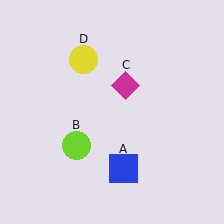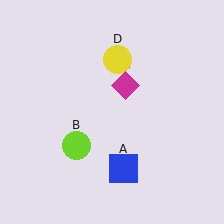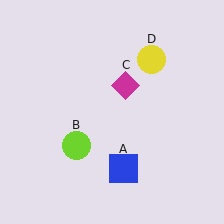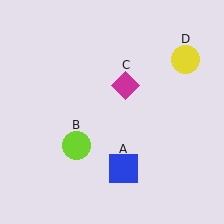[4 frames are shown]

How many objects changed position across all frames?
1 object changed position: yellow circle (object D).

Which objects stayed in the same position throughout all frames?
Blue square (object A) and lime circle (object B) and magenta diamond (object C) remained stationary.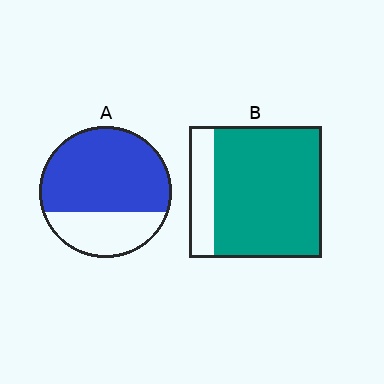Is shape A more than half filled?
Yes.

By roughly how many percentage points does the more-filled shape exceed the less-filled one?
By roughly 10 percentage points (B over A).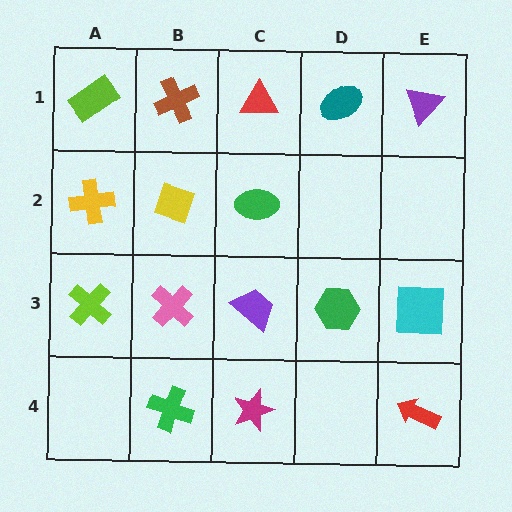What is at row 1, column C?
A red triangle.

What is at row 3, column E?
A cyan square.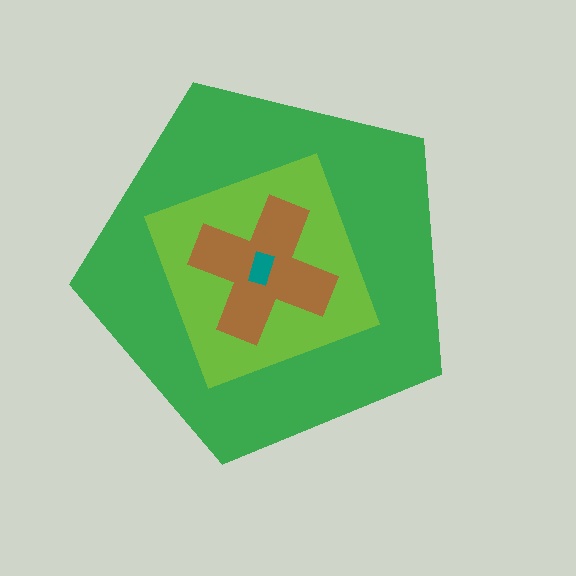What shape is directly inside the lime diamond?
The brown cross.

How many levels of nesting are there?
4.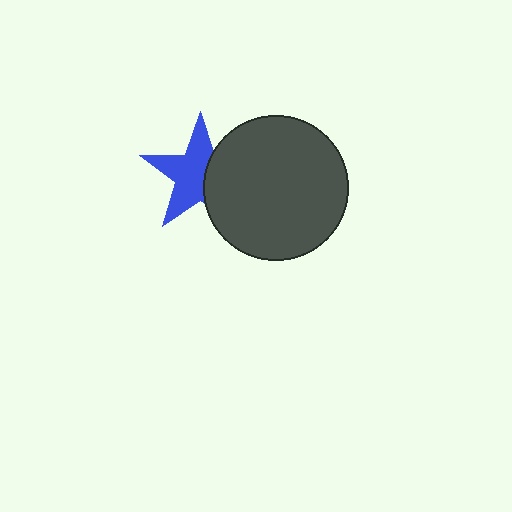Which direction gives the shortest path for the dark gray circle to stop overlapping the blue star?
Moving right gives the shortest separation.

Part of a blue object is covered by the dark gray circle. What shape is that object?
It is a star.